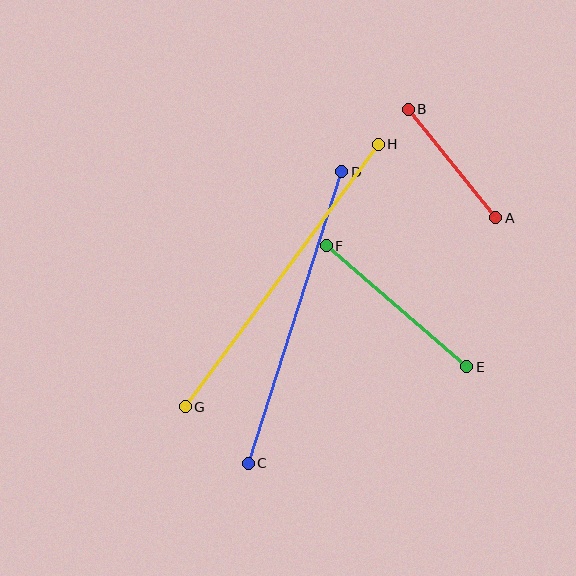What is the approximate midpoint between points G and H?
The midpoint is at approximately (282, 276) pixels.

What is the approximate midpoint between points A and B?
The midpoint is at approximately (452, 163) pixels.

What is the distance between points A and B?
The distance is approximately 139 pixels.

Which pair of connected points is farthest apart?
Points G and H are farthest apart.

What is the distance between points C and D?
The distance is approximately 306 pixels.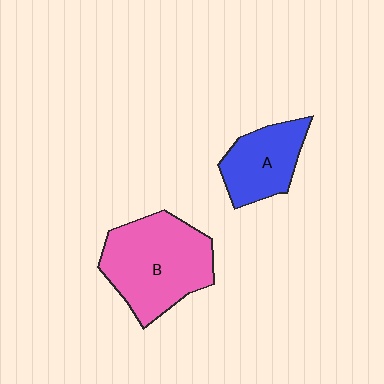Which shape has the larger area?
Shape B (pink).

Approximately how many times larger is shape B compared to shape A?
Approximately 1.7 times.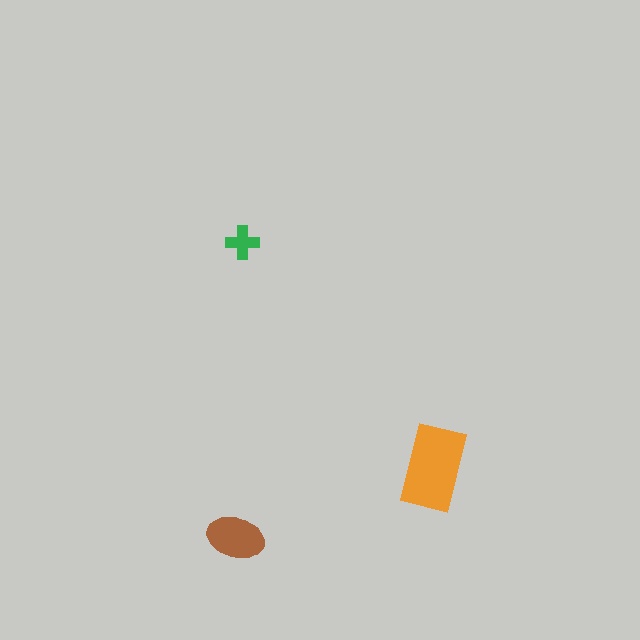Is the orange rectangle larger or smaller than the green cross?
Larger.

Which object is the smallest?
The green cross.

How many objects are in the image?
There are 3 objects in the image.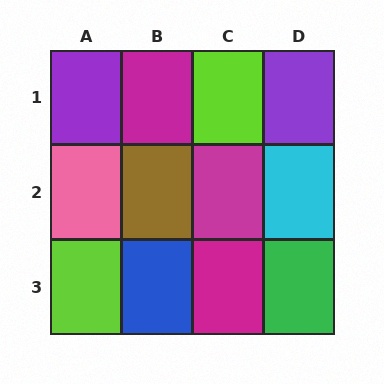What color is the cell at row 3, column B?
Blue.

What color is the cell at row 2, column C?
Magenta.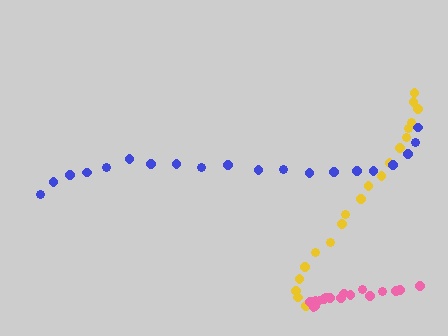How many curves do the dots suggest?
There are 3 distinct paths.